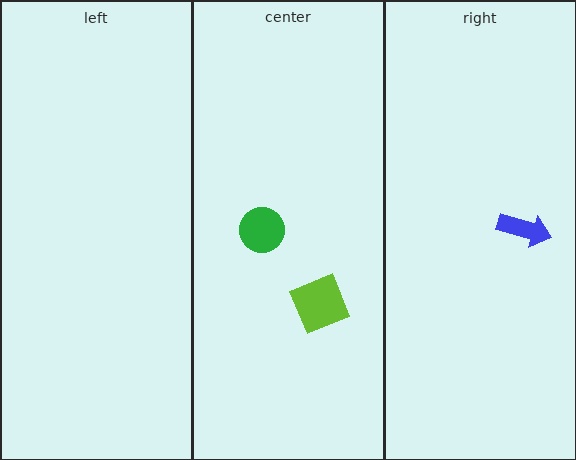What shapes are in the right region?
The blue arrow.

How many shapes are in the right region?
1.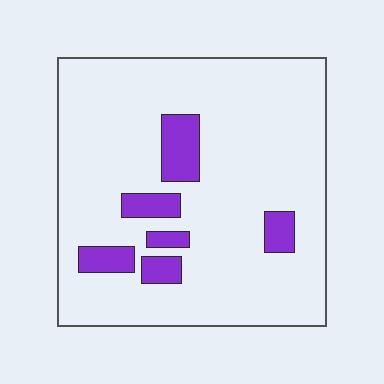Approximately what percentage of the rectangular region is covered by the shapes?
Approximately 10%.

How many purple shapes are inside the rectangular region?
6.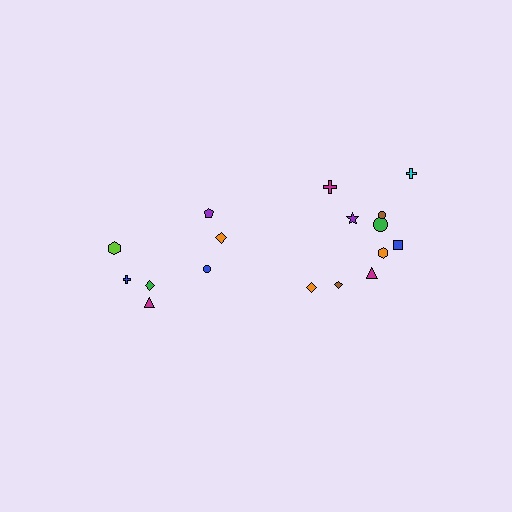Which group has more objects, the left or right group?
The right group.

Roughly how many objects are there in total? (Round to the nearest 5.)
Roughly 15 objects in total.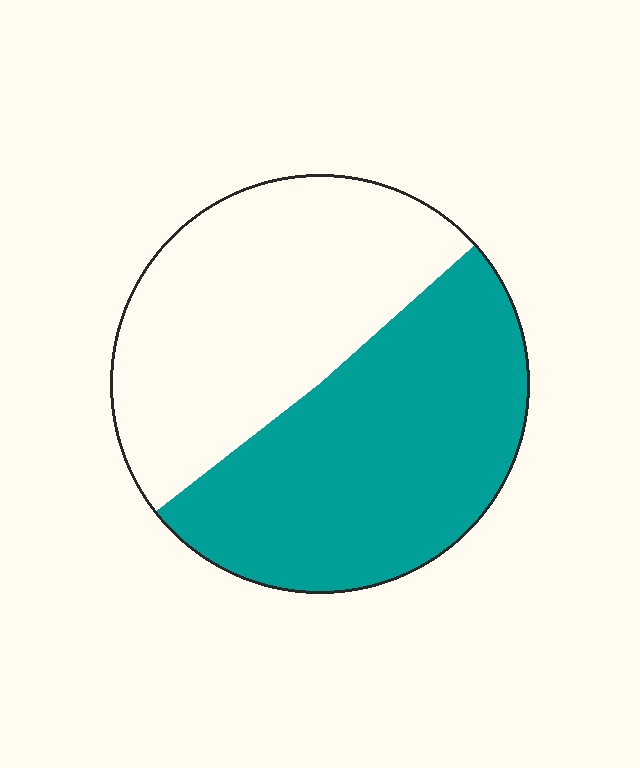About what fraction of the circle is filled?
About one half (1/2).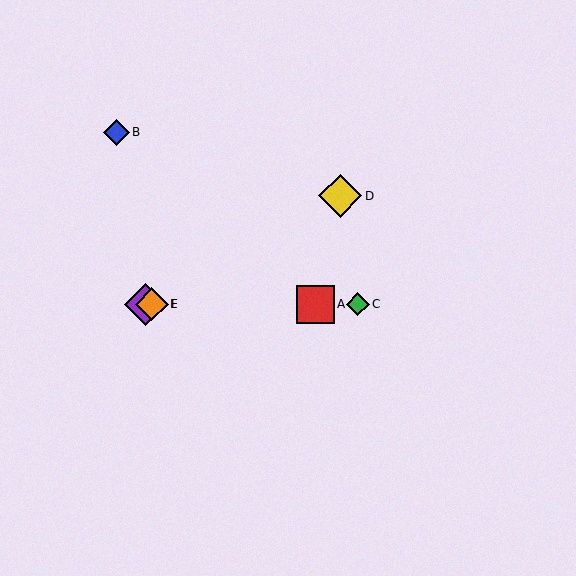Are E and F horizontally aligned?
Yes, both are at y≈304.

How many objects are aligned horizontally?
4 objects (A, C, E, F) are aligned horizontally.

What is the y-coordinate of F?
Object F is at y≈304.